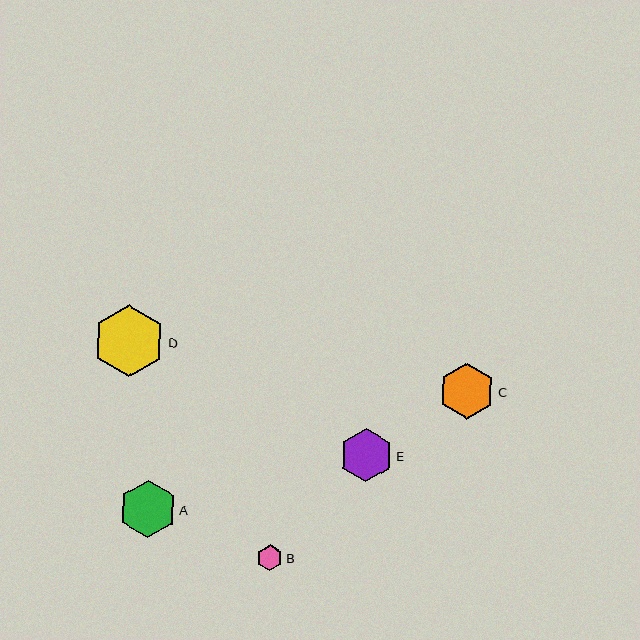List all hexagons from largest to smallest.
From largest to smallest: D, A, C, E, B.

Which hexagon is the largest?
Hexagon D is the largest with a size of approximately 72 pixels.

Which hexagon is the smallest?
Hexagon B is the smallest with a size of approximately 25 pixels.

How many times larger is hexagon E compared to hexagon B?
Hexagon E is approximately 2.1 times the size of hexagon B.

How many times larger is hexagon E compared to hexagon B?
Hexagon E is approximately 2.1 times the size of hexagon B.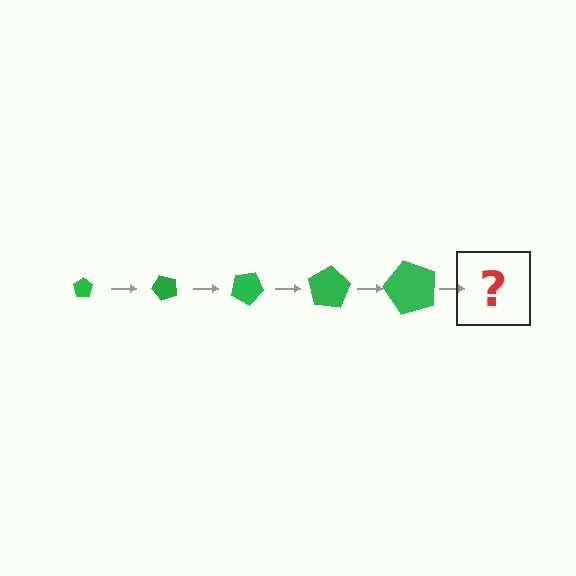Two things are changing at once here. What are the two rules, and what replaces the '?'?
The two rules are that the pentagon grows larger each step and it rotates 50 degrees each step. The '?' should be a pentagon, larger than the previous one and rotated 250 degrees from the start.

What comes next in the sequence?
The next element should be a pentagon, larger than the previous one and rotated 250 degrees from the start.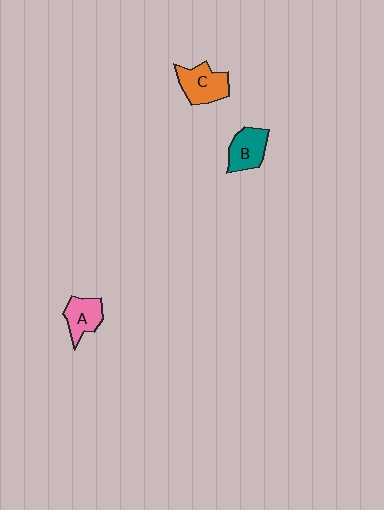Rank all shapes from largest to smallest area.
From largest to smallest: C (orange), B (teal), A (pink).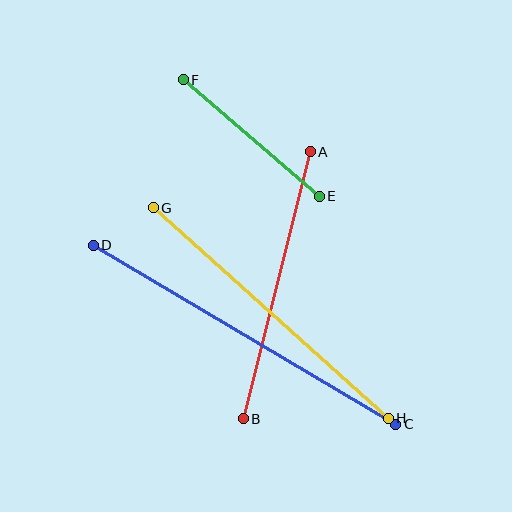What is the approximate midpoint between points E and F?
The midpoint is at approximately (251, 138) pixels.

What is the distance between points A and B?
The distance is approximately 275 pixels.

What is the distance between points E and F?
The distance is approximately 179 pixels.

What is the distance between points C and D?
The distance is approximately 351 pixels.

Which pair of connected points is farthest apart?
Points C and D are farthest apart.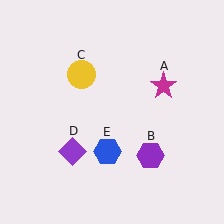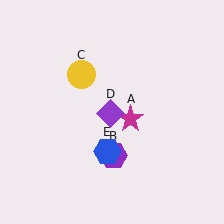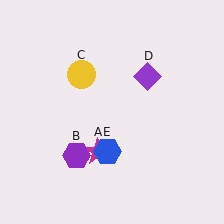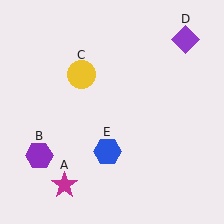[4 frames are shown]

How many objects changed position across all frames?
3 objects changed position: magenta star (object A), purple hexagon (object B), purple diamond (object D).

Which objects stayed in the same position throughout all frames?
Yellow circle (object C) and blue hexagon (object E) remained stationary.